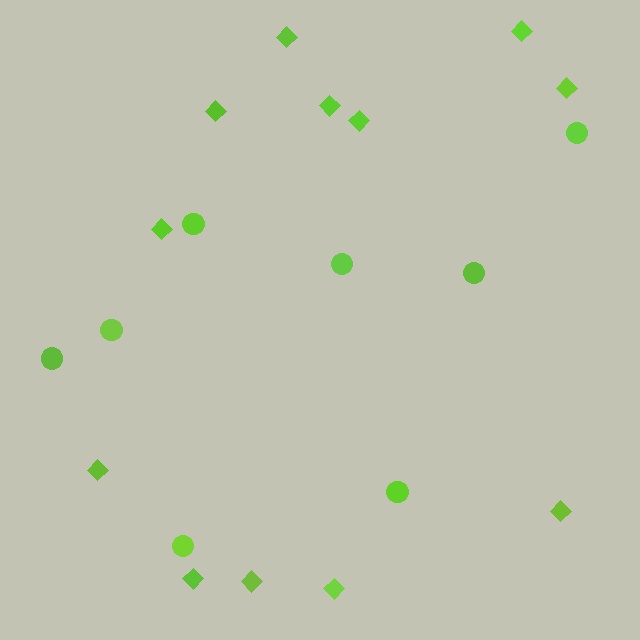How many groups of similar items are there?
There are 2 groups: one group of diamonds (12) and one group of circles (8).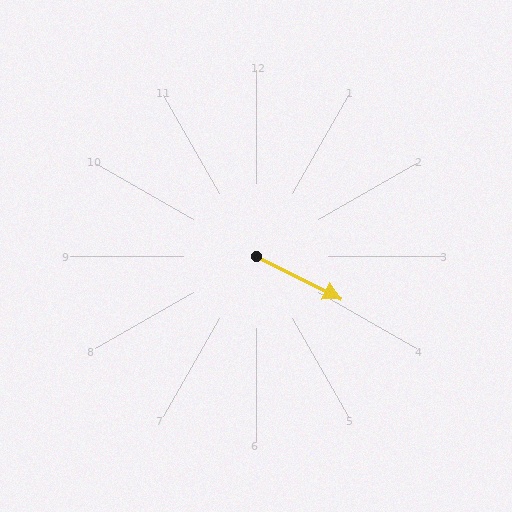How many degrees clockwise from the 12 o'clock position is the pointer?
Approximately 116 degrees.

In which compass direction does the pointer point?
Southeast.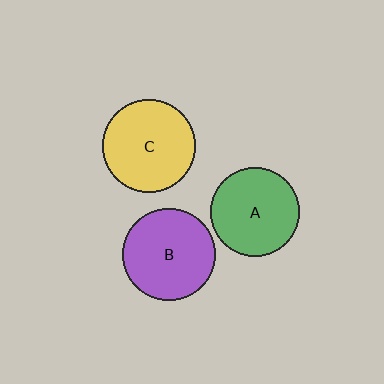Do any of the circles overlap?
No, none of the circles overlap.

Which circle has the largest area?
Circle C (yellow).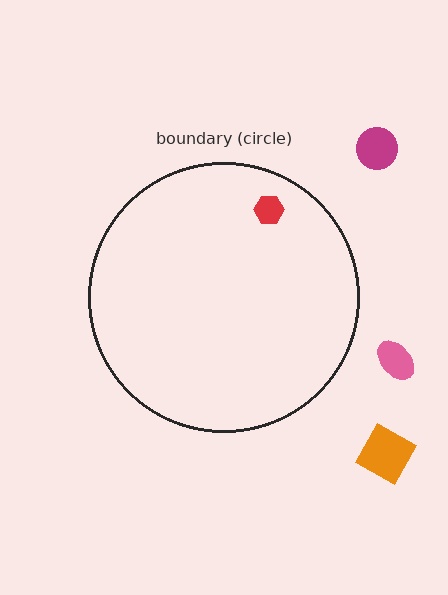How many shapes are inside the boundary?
1 inside, 3 outside.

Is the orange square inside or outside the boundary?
Outside.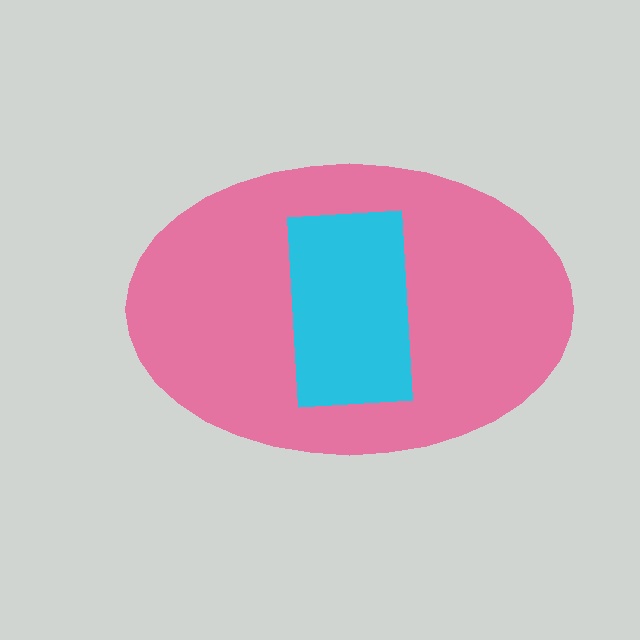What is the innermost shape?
The cyan rectangle.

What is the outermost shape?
The pink ellipse.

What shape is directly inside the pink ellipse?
The cyan rectangle.